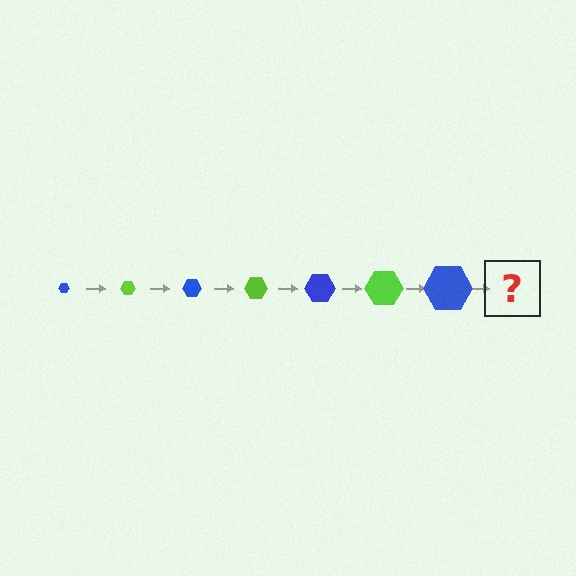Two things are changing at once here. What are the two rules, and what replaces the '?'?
The two rules are that the hexagon grows larger each step and the color cycles through blue and lime. The '?' should be a lime hexagon, larger than the previous one.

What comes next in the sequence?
The next element should be a lime hexagon, larger than the previous one.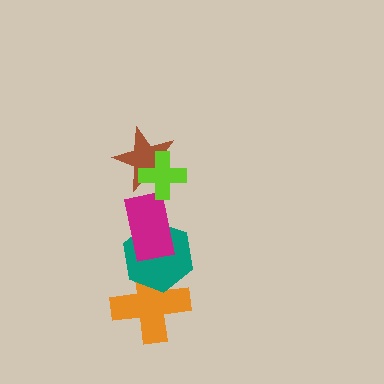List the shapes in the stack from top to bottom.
From top to bottom: the lime cross, the brown star, the magenta rectangle, the teal hexagon, the orange cross.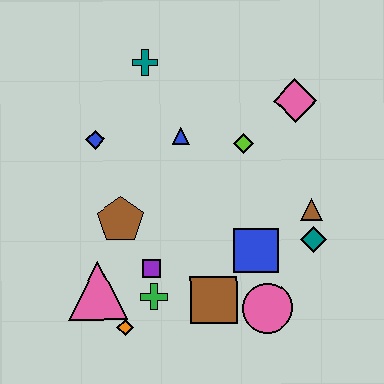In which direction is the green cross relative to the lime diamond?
The green cross is below the lime diamond.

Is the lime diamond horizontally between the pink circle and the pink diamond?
No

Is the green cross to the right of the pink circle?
No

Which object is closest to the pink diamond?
The lime diamond is closest to the pink diamond.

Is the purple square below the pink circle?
No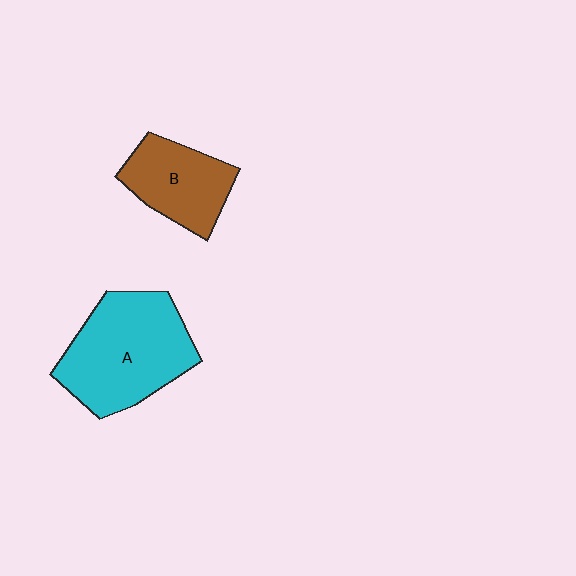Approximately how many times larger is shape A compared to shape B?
Approximately 1.6 times.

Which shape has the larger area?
Shape A (cyan).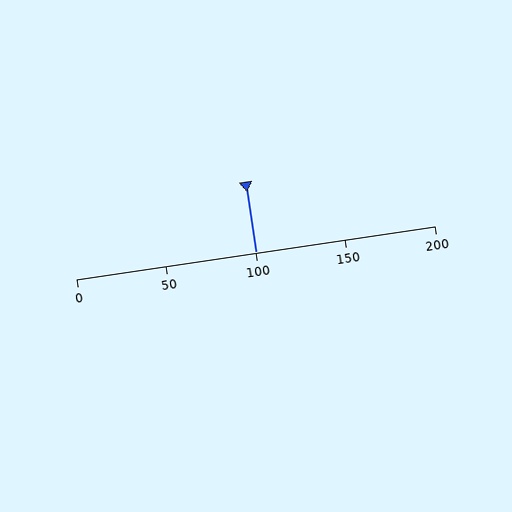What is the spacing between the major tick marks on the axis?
The major ticks are spaced 50 apart.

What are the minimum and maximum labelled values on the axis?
The axis runs from 0 to 200.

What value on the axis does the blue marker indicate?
The marker indicates approximately 100.